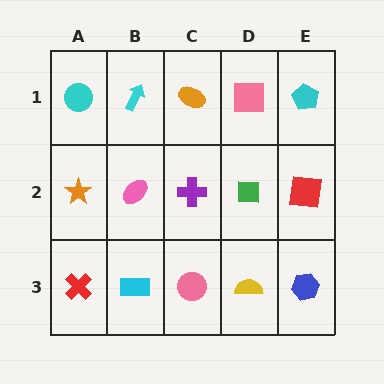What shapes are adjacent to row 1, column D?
A green square (row 2, column D), an orange ellipse (row 1, column C), a cyan pentagon (row 1, column E).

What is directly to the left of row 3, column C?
A cyan rectangle.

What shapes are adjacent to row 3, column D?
A green square (row 2, column D), a pink circle (row 3, column C), a blue hexagon (row 3, column E).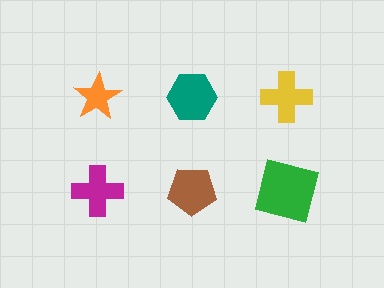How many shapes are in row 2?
3 shapes.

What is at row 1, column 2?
A teal hexagon.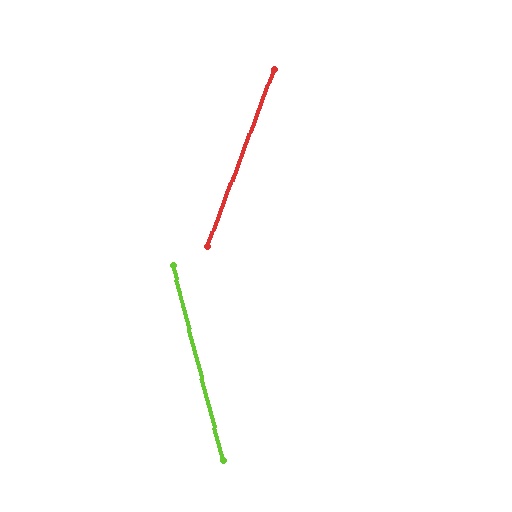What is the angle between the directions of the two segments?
Approximately 35 degrees.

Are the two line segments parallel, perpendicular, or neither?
Neither parallel nor perpendicular — they differ by about 35°.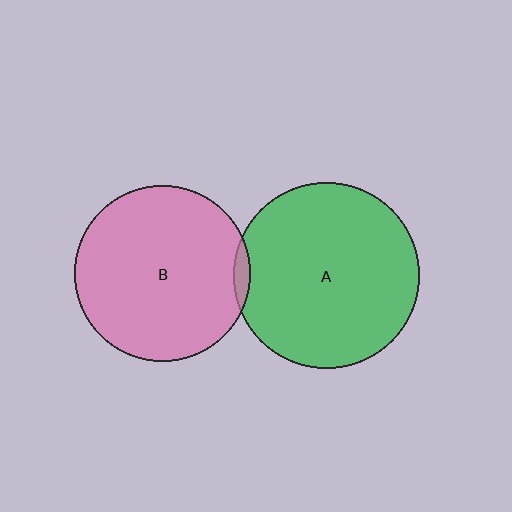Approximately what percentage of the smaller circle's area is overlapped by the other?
Approximately 5%.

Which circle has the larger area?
Circle A (green).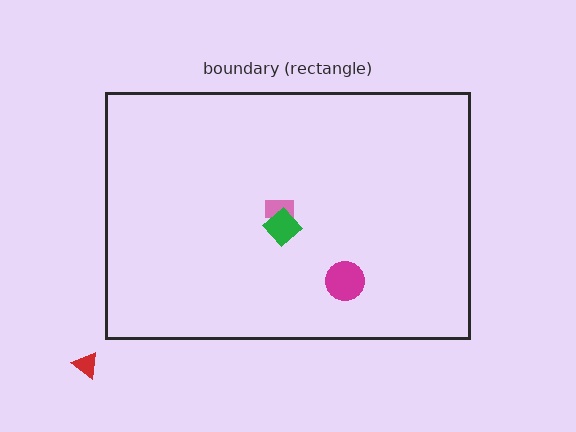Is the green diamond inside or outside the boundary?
Inside.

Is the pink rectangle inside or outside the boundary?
Inside.